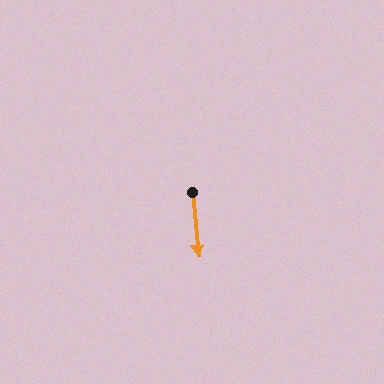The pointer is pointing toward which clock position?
Roughly 6 o'clock.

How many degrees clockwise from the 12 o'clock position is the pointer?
Approximately 174 degrees.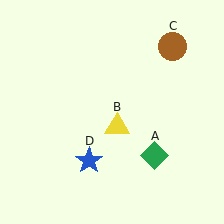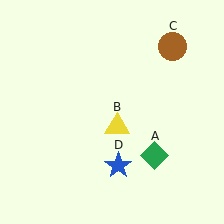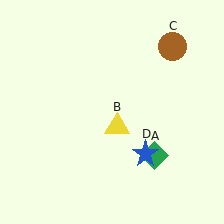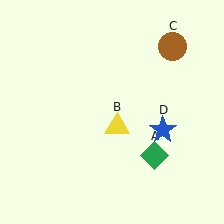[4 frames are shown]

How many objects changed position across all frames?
1 object changed position: blue star (object D).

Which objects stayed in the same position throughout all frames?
Green diamond (object A) and yellow triangle (object B) and brown circle (object C) remained stationary.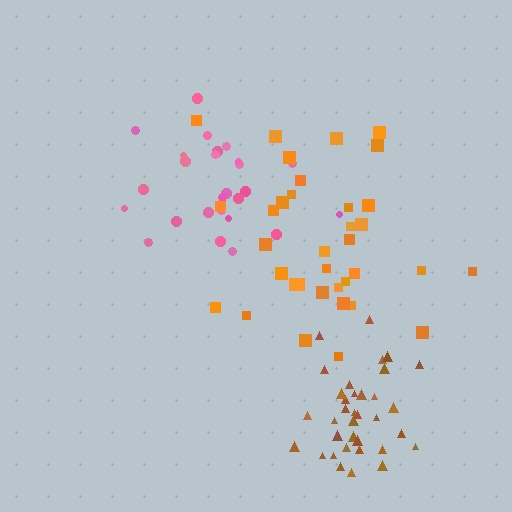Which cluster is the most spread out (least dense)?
Orange.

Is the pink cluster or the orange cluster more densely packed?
Pink.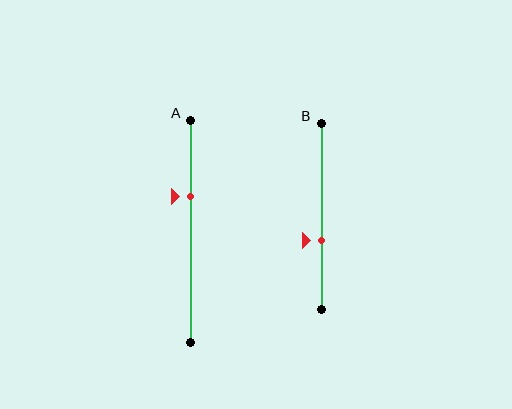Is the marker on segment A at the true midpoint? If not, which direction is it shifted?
No, the marker on segment A is shifted upward by about 16% of the segment length.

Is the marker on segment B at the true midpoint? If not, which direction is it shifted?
No, the marker on segment B is shifted downward by about 13% of the segment length.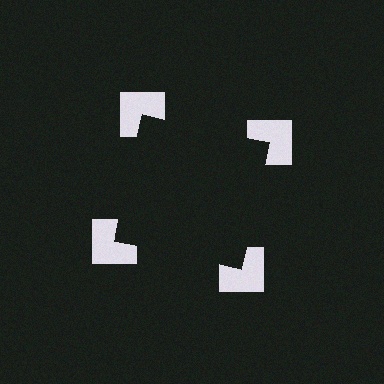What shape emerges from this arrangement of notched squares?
An illusory square — its edges are inferred from the aligned wedge cuts in the notched squares, not physically drawn.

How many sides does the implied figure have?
4 sides.